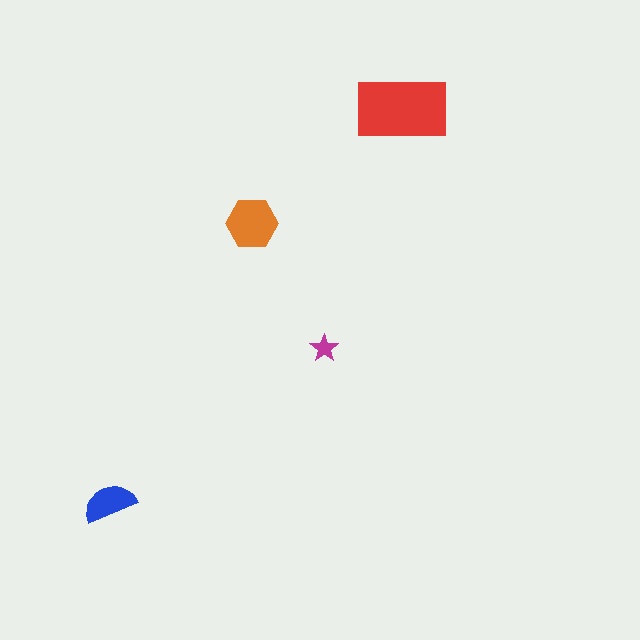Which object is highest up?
The red rectangle is topmost.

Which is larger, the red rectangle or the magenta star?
The red rectangle.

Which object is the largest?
The red rectangle.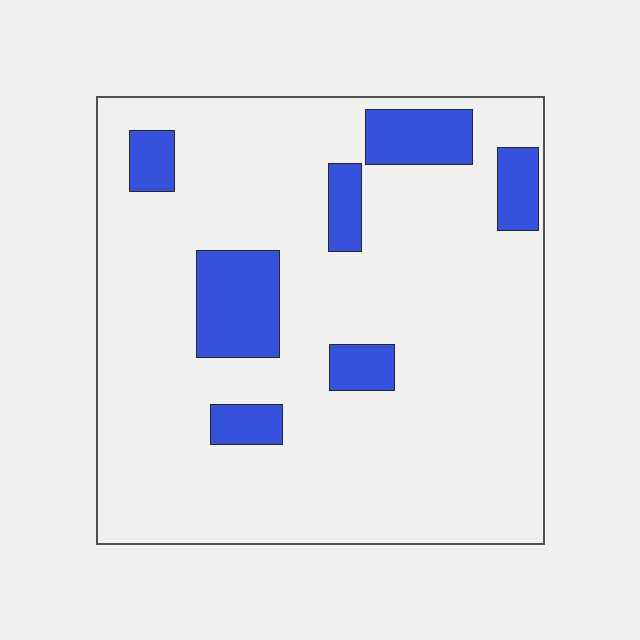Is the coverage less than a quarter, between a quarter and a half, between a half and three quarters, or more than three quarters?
Less than a quarter.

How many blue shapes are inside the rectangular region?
7.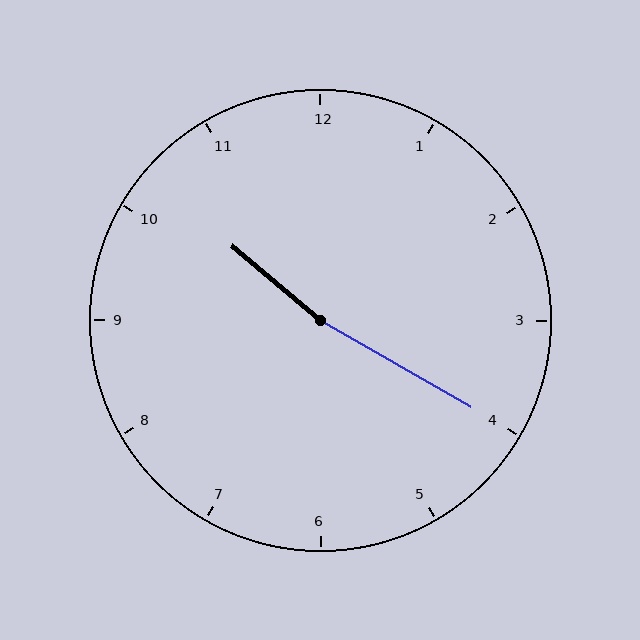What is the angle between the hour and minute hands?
Approximately 170 degrees.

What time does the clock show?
10:20.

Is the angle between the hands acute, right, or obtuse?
It is obtuse.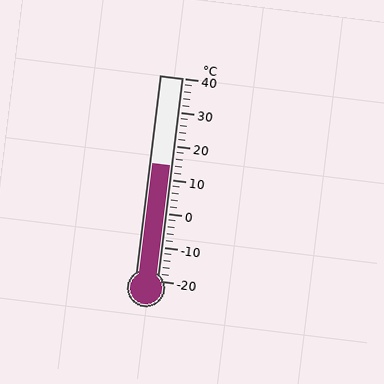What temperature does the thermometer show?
The thermometer shows approximately 14°C.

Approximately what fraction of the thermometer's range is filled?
The thermometer is filled to approximately 55% of its range.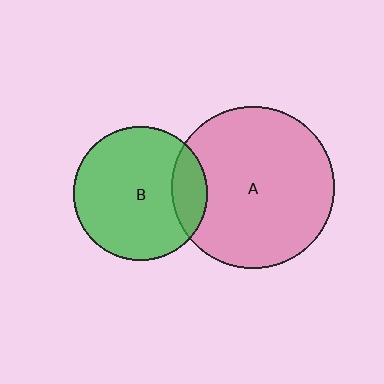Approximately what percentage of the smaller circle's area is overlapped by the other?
Approximately 15%.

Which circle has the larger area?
Circle A (pink).